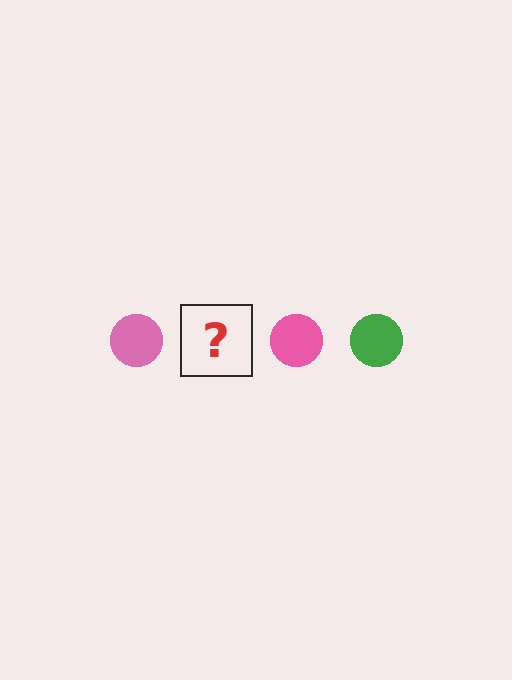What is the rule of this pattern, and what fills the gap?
The rule is that the pattern cycles through pink, green circles. The gap should be filled with a green circle.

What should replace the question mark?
The question mark should be replaced with a green circle.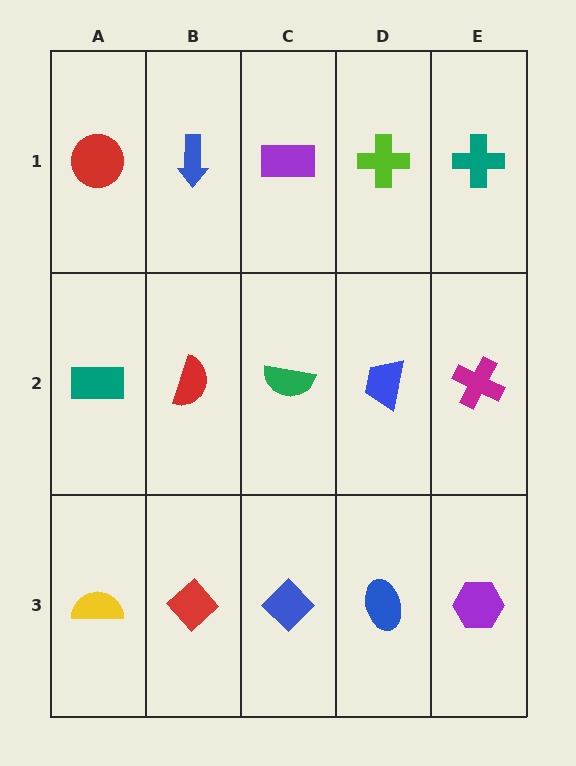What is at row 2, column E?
A magenta cross.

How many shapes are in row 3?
5 shapes.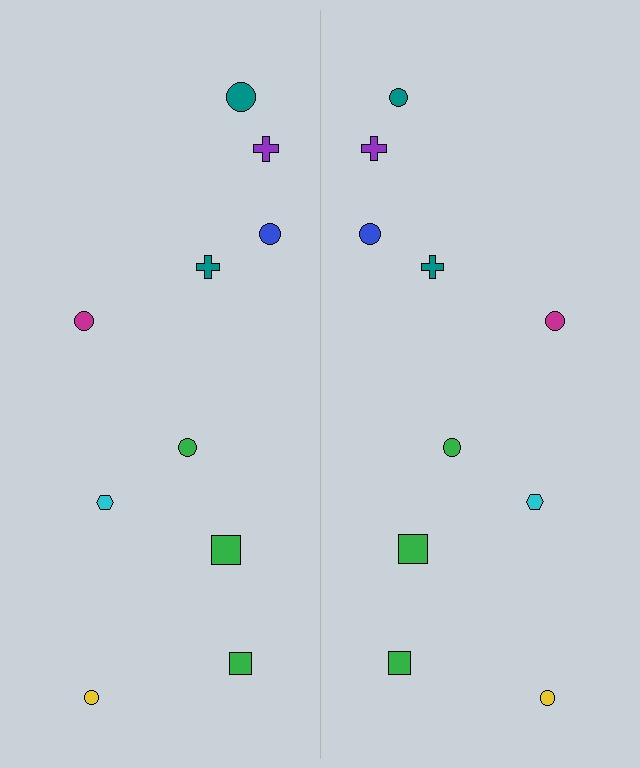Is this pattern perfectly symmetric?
No, the pattern is not perfectly symmetric. The teal circle on the right side has a different size than its mirror counterpart.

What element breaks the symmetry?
The teal circle on the right side has a different size than its mirror counterpart.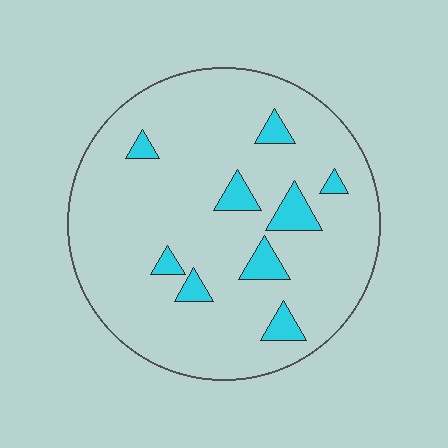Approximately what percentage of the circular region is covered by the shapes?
Approximately 10%.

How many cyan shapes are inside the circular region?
9.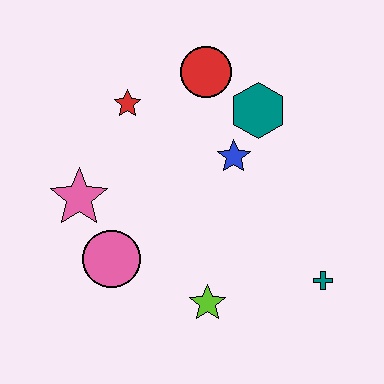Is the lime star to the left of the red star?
No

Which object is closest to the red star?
The red circle is closest to the red star.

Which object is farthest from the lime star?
The red circle is farthest from the lime star.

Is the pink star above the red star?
No